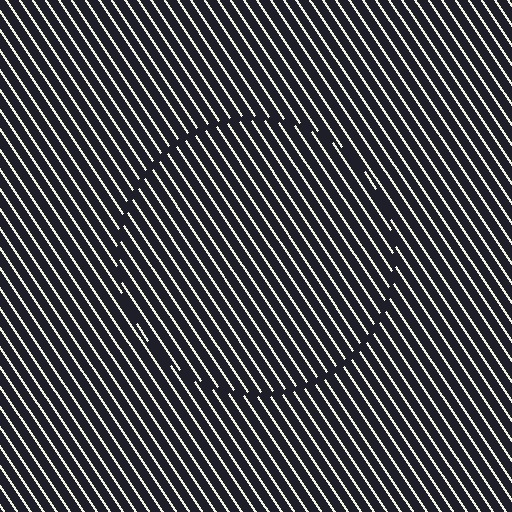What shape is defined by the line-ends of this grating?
An illusory circle. The interior of the shape contains the same grating, shifted by half a period — the contour is defined by the phase discontinuity where line-ends from the inner and outer gratings abut.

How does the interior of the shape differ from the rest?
The interior of the shape contains the same grating, shifted by half a period — the contour is defined by the phase discontinuity where line-ends from the inner and outer gratings abut.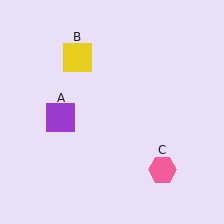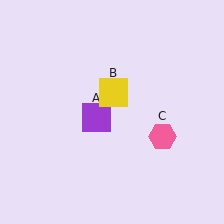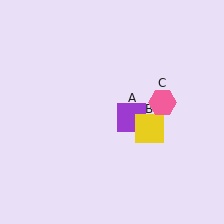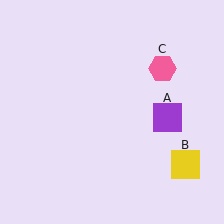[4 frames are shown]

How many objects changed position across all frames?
3 objects changed position: purple square (object A), yellow square (object B), pink hexagon (object C).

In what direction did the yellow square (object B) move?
The yellow square (object B) moved down and to the right.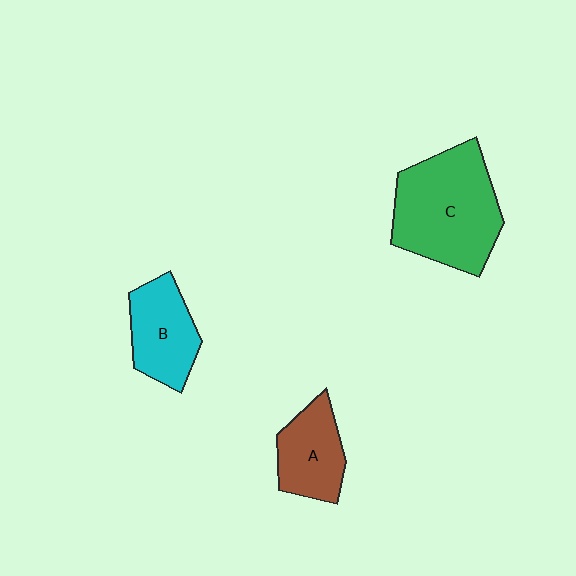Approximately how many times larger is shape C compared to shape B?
Approximately 1.8 times.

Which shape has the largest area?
Shape C (green).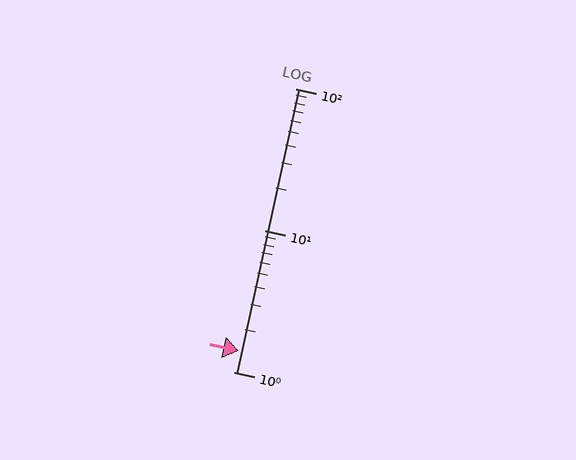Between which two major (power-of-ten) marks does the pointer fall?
The pointer is between 1 and 10.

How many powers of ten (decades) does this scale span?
The scale spans 2 decades, from 1 to 100.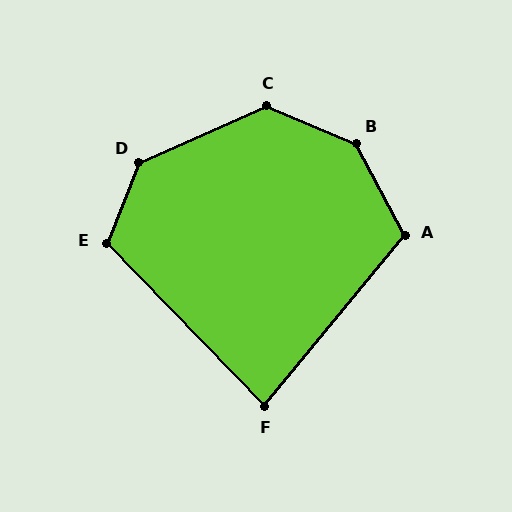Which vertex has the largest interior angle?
B, at approximately 141 degrees.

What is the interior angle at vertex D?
Approximately 135 degrees (obtuse).